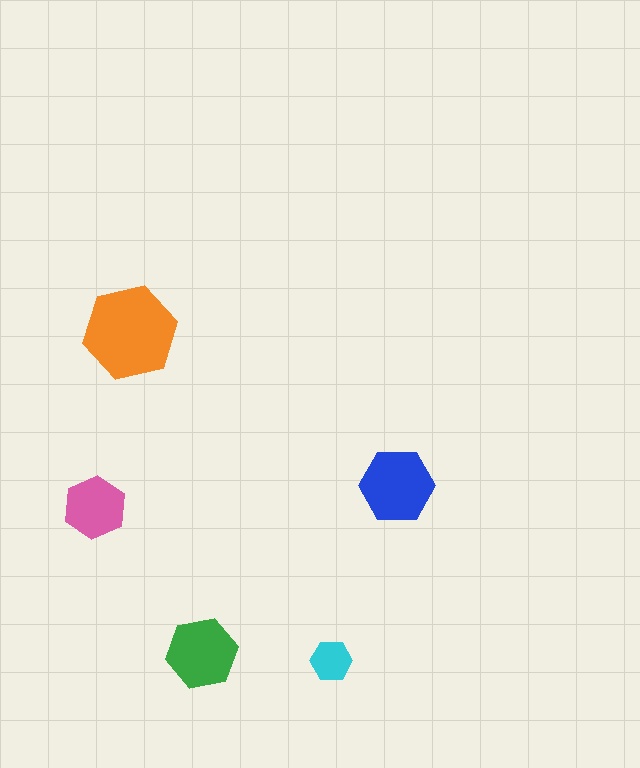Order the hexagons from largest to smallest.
the orange one, the blue one, the green one, the pink one, the cyan one.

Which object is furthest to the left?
The pink hexagon is leftmost.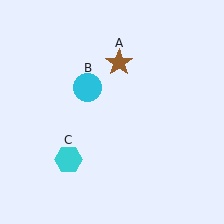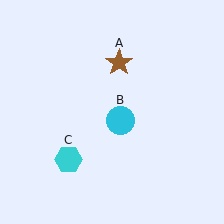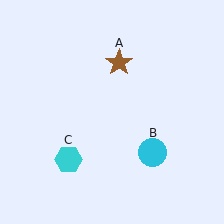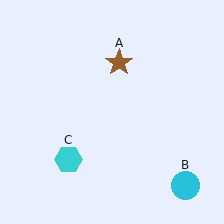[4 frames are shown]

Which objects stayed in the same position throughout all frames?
Brown star (object A) and cyan hexagon (object C) remained stationary.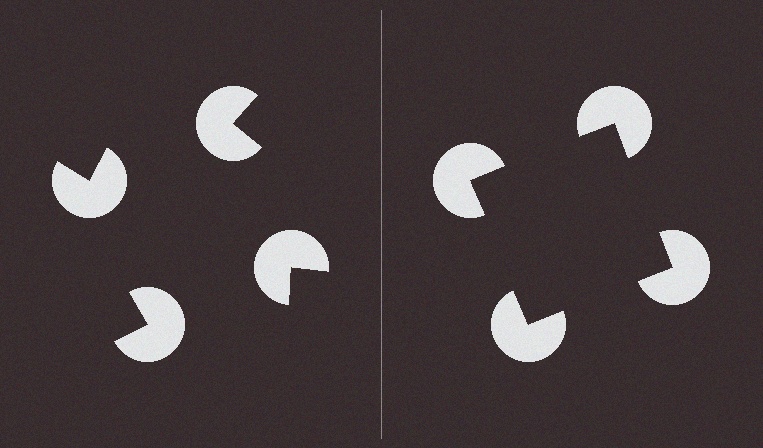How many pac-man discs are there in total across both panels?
8 — 4 on each side.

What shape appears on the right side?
An illusory square.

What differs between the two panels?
The pac-man discs are positioned identically on both sides; only the wedge orientations differ. On the right they align to a square; on the left they are misaligned.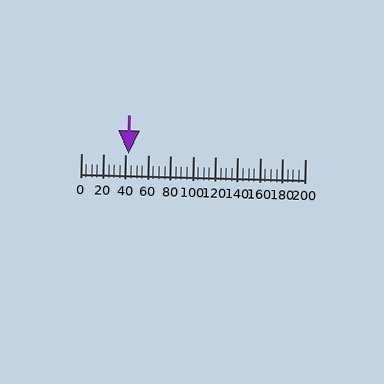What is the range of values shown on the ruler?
The ruler shows values from 0 to 200.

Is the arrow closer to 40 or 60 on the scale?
The arrow is closer to 40.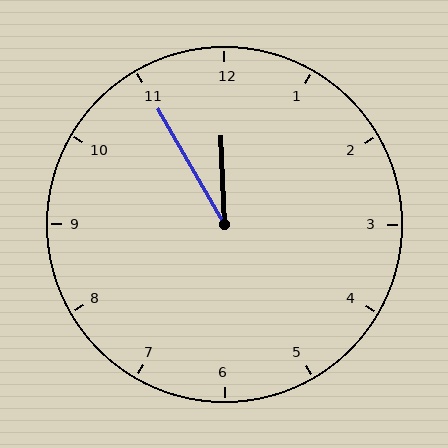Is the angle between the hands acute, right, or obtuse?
It is acute.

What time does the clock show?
11:55.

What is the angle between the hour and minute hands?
Approximately 28 degrees.